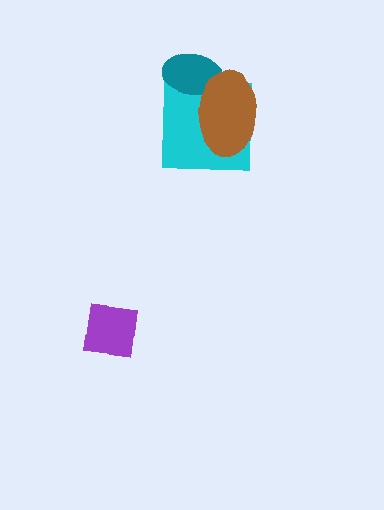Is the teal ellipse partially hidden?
Yes, it is partially covered by another shape.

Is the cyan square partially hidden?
Yes, it is partially covered by another shape.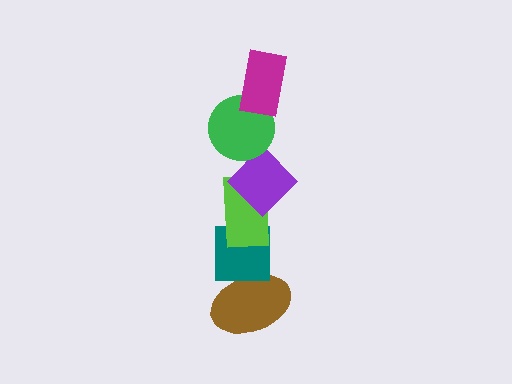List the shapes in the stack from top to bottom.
From top to bottom: the magenta rectangle, the green circle, the purple diamond, the lime rectangle, the teal square, the brown ellipse.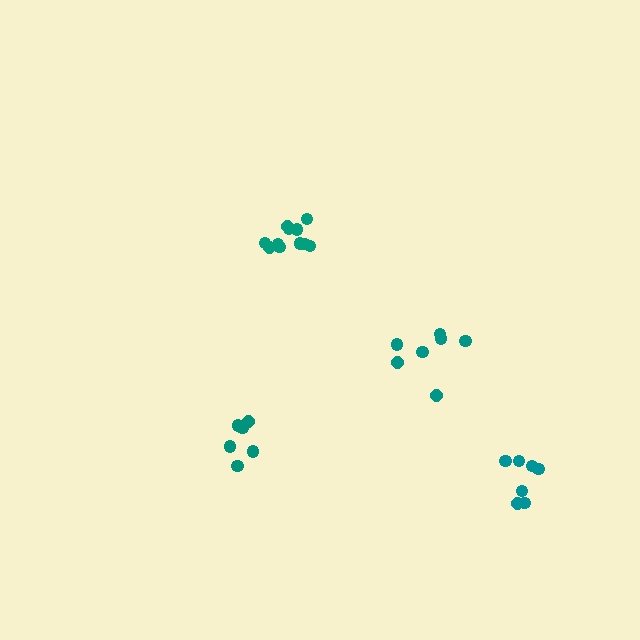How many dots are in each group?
Group 1: 11 dots, Group 2: 7 dots, Group 3: 7 dots, Group 4: 6 dots (31 total).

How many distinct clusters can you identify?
There are 4 distinct clusters.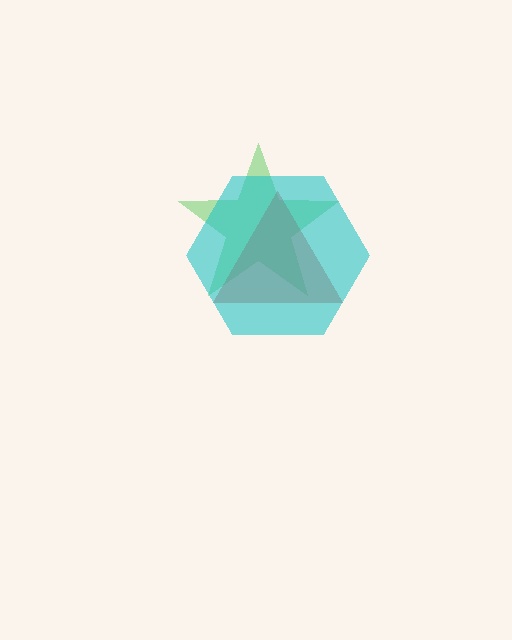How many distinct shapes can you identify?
There are 3 distinct shapes: a green star, a red triangle, a cyan hexagon.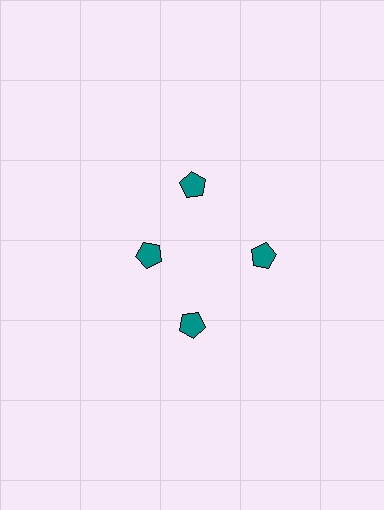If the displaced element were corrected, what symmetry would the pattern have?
It would have 4-fold rotational symmetry — the pattern would map onto itself every 90 degrees.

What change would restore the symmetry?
The symmetry would be restored by moving it outward, back onto the ring so that all 4 pentagons sit at equal angles and equal distance from the center.